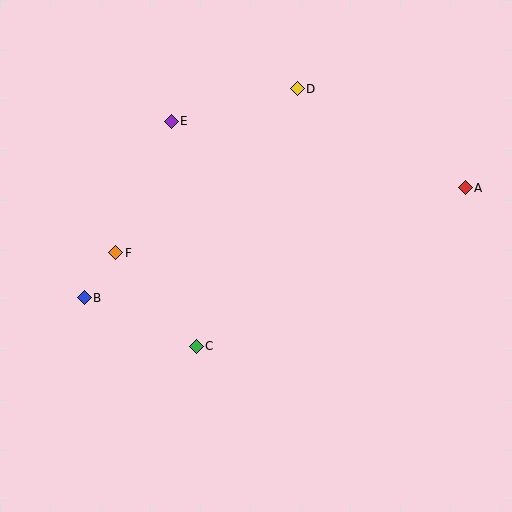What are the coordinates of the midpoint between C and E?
The midpoint between C and E is at (184, 234).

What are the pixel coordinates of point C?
Point C is at (196, 346).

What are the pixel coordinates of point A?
Point A is at (465, 188).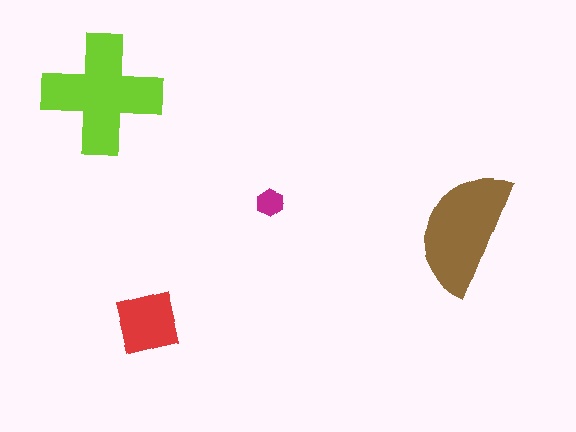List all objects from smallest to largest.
The magenta hexagon, the red square, the brown semicircle, the lime cross.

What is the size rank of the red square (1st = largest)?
3rd.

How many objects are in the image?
There are 4 objects in the image.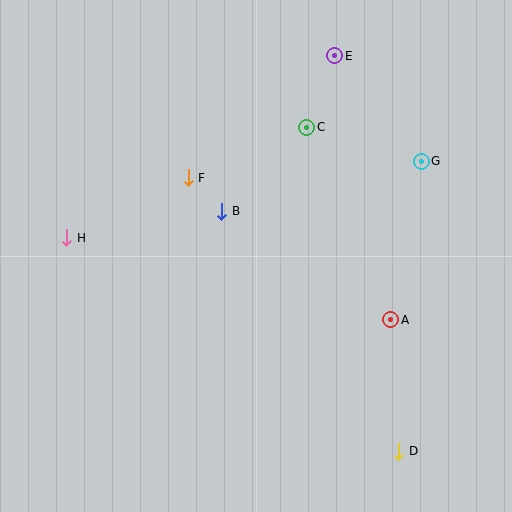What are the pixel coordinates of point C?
Point C is at (307, 127).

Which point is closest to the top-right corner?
Point G is closest to the top-right corner.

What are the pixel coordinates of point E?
Point E is at (335, 56).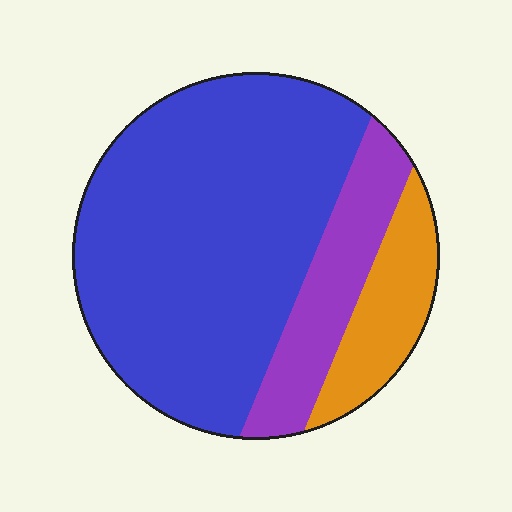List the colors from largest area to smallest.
From largest to smallest: blue, purple, orange.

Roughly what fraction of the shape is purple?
Purple takes up less than a quarter of the shape.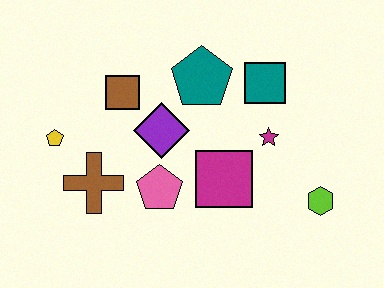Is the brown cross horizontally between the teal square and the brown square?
No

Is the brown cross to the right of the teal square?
No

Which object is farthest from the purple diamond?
The lime hexagon is farthest from the purple diamond.